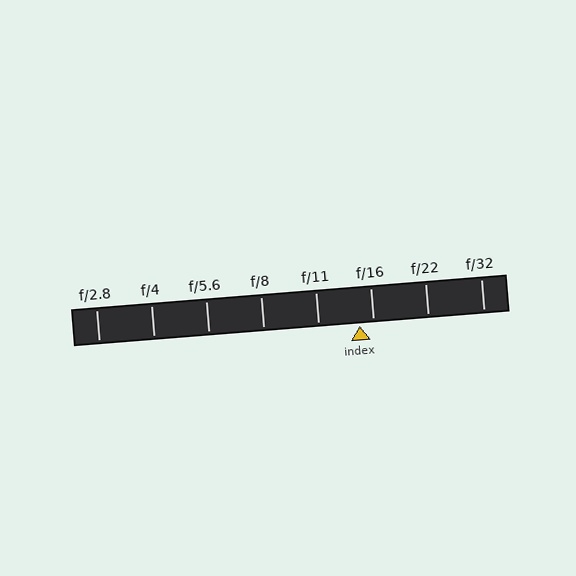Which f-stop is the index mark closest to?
The index mark is closest to f/16.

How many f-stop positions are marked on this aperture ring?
There are 8 f-stop positions marked.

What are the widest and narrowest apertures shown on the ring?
The widest aperture shown is f/2.8 and the narrowest is f/32.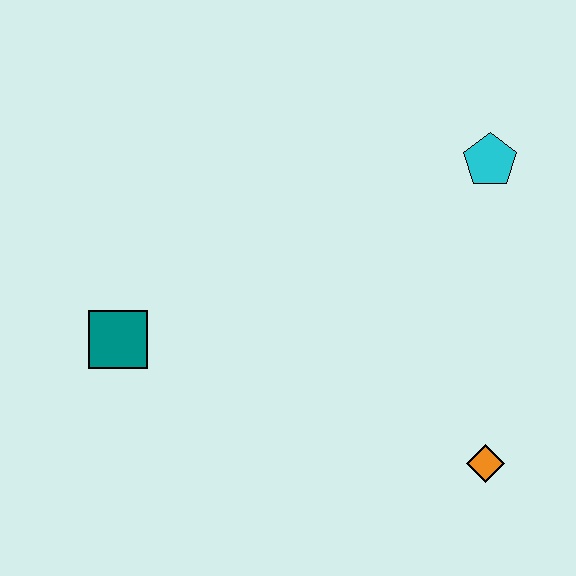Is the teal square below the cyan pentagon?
Yes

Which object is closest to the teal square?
The orange diamond is closest to the teal square.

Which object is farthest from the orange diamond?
The teal square is farthest from the orange diamond.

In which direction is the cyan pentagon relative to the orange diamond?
The cyan pentagon is above the orange diamond.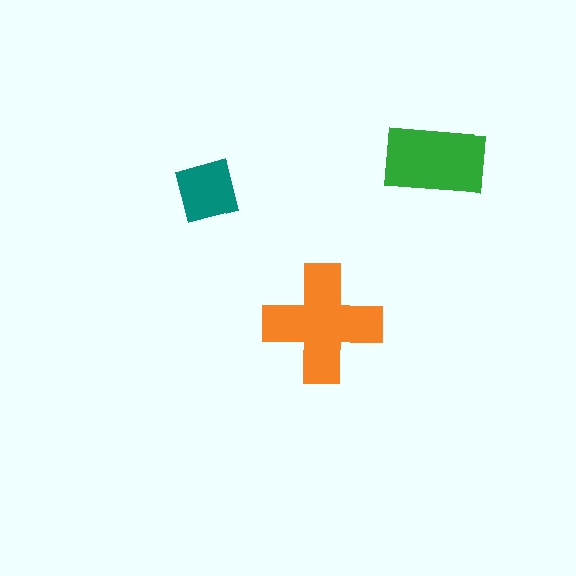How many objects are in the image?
There are 3 objects in the image.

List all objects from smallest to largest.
The teal square, the green rectangle, the orange cross.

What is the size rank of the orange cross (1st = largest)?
1st.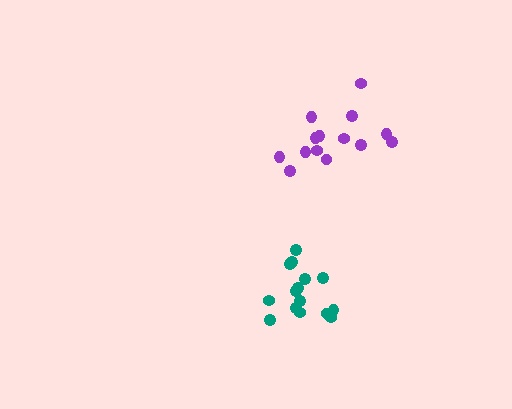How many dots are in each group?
Group 1: 14 dots, Group 2: 15 dots (29 total).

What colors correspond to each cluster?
The clusters are colored: purple, teal.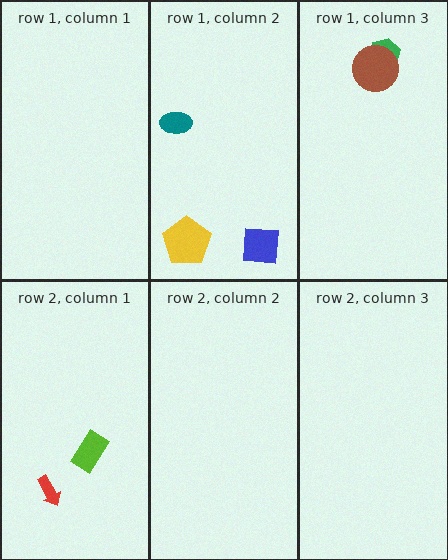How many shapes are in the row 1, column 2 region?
3.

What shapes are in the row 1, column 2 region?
The yellow pentagon, the teal ellipse, the blue square.